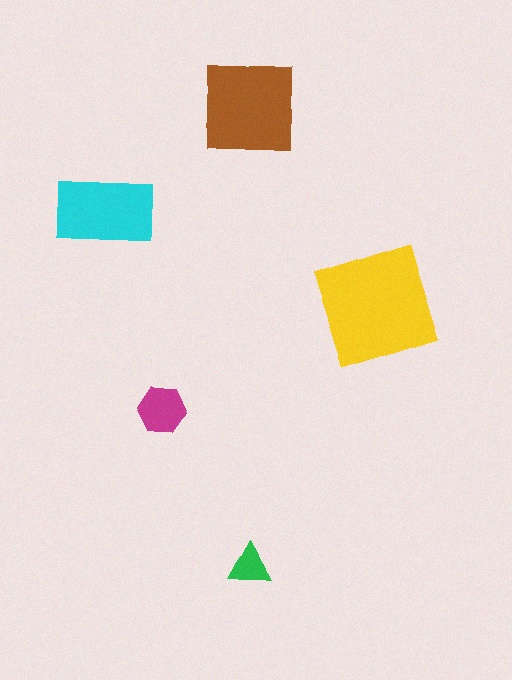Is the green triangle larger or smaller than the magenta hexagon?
Smaller.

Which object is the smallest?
The green triangle.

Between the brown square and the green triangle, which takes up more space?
The brown square.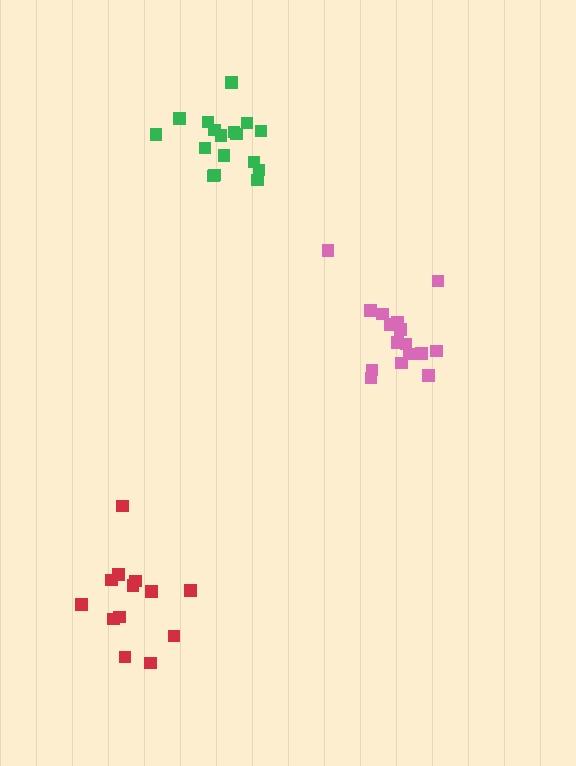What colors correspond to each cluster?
The clusters are colored: red, green, pink.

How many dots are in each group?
Group 1: 13 dots, Group 2: 17 dots, Group 3: 16 dots (46 total).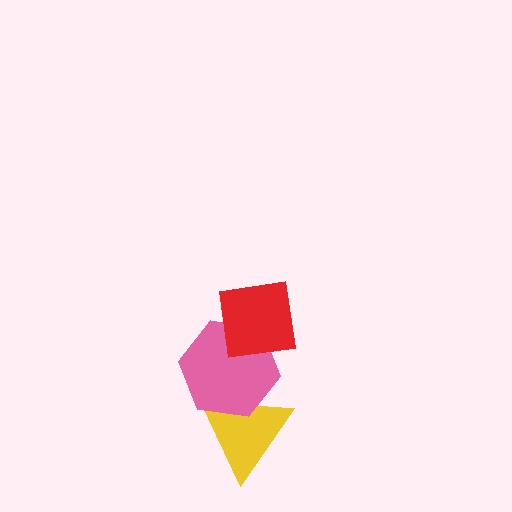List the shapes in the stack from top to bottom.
From top to bottom: the red square, the pink hexagon, the yellow triangle.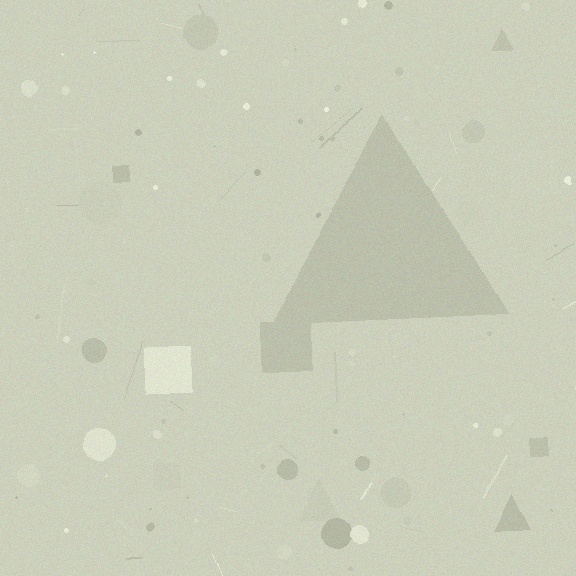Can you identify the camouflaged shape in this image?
The camouflaged shape is a triangle.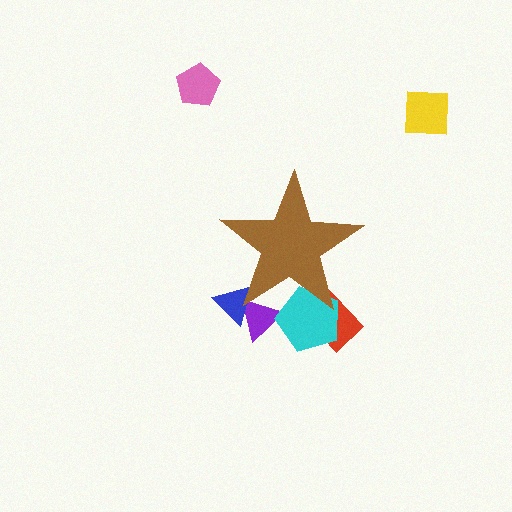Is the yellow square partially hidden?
No, the yellow square is fully visible.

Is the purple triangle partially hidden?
Yes, the purple triangle is partially hidden behind the brown star.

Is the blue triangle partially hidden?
Yes, the blue triangle is partially hidden behind the brown star.